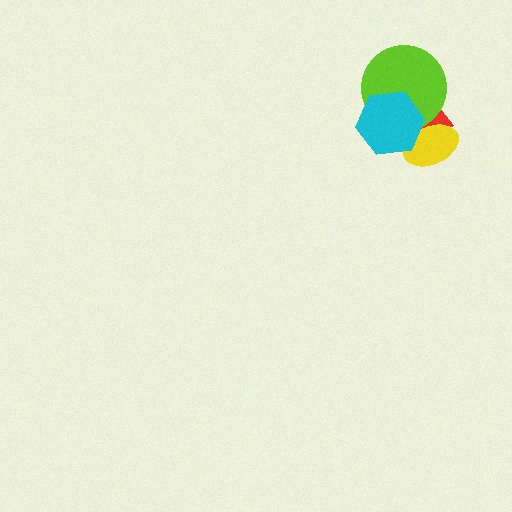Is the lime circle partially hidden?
Yes, it is partially covered by another shape.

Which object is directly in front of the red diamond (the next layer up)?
The yellow ellipse is directly in front of the red diamond.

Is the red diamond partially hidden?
Yes, it is partially covered by another shape.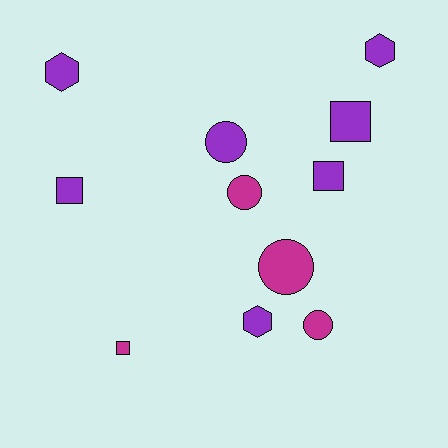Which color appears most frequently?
Purple, with 7 objects.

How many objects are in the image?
There are 11 objects.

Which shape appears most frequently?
Circle, with 4 objects.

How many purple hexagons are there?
There are 3 purple hexagons.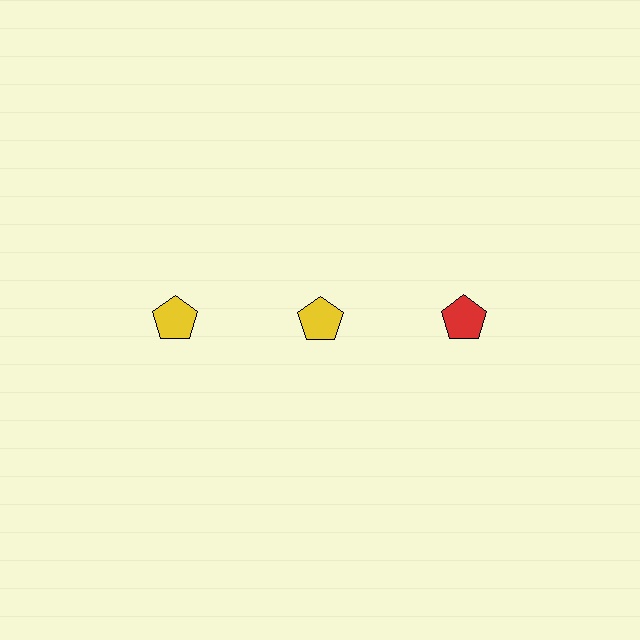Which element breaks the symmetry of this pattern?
The red pentagon in the top row, center column breaks the symmetry. All other shapes are yellow pentagons.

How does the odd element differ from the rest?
It has a different color: red instead of yellow.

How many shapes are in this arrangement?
There are 3 shapes arranged in a grid pattern.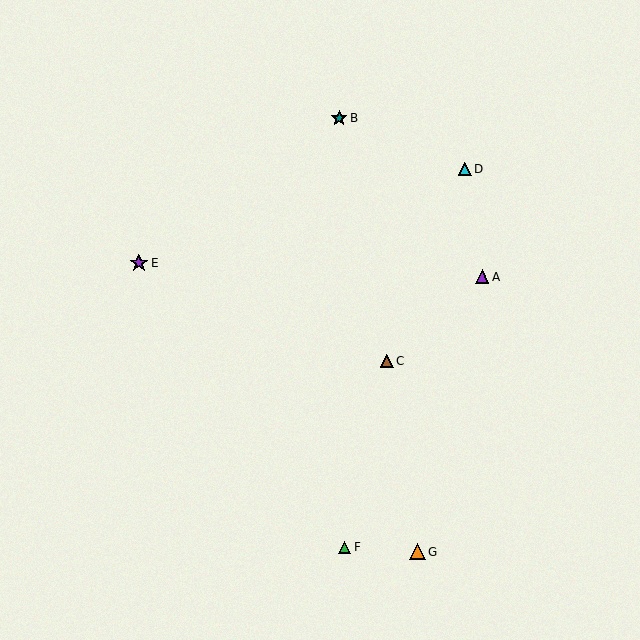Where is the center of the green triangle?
The center of the green triangle is at (345, 547).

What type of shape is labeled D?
Shape D is a cyan triangle.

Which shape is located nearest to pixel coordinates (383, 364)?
The brown triangle (labeled C) at (387, 361) is nearest to that location.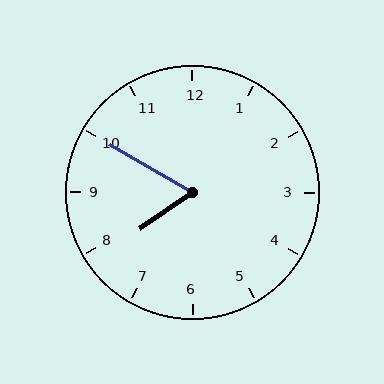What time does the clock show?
7:50.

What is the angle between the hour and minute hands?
Approximately 65 degrees.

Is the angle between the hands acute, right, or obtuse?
It is acute.